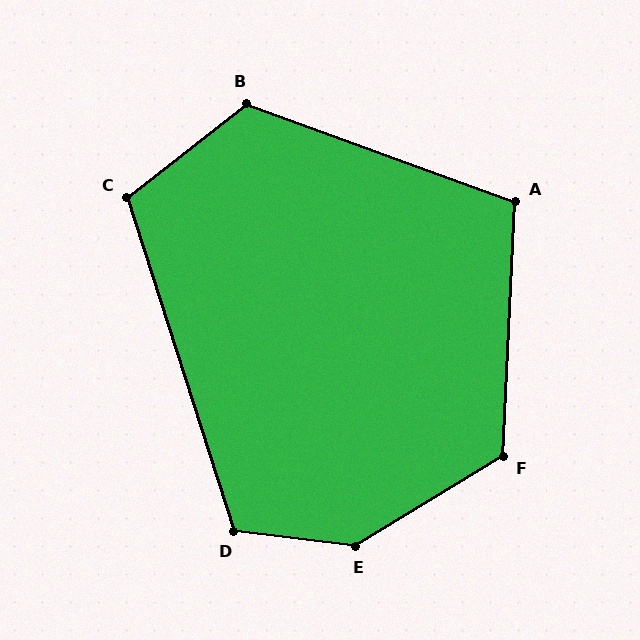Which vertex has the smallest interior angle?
A, at approximately 107 degrees.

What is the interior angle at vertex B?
Approximately 122 degrees (obtuse).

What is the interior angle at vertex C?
Approximately 111 degrees (obtuse).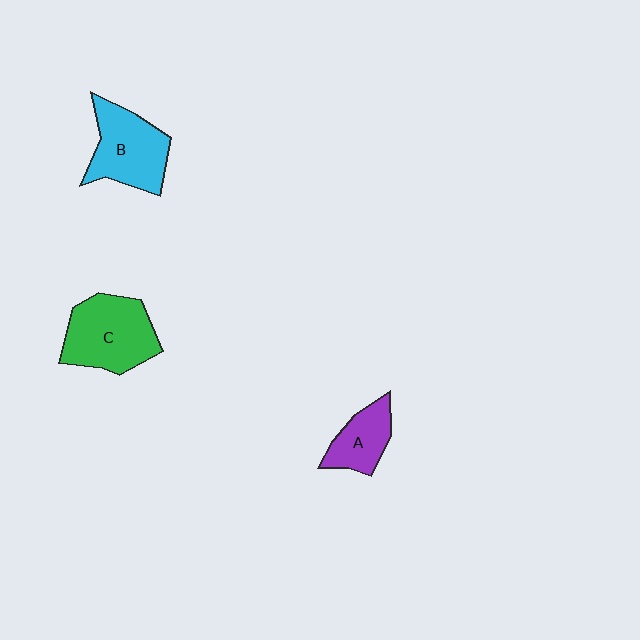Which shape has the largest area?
Shape C (green).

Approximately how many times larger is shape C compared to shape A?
Approximately 1.8 times.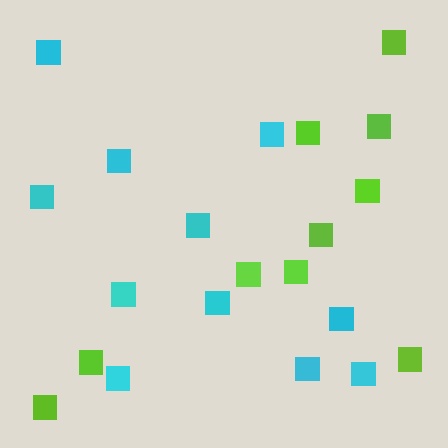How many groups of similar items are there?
There are 2 groups: one group of lime squares (10) and one group of cyan squares (11).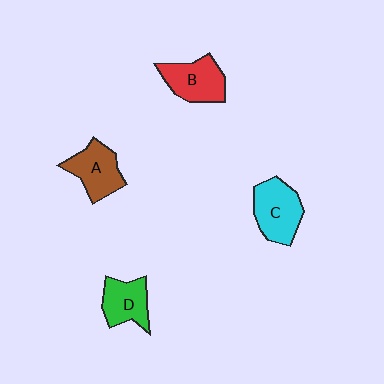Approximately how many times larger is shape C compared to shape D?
Approximately 1.3 times.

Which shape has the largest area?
Shape C (cyan).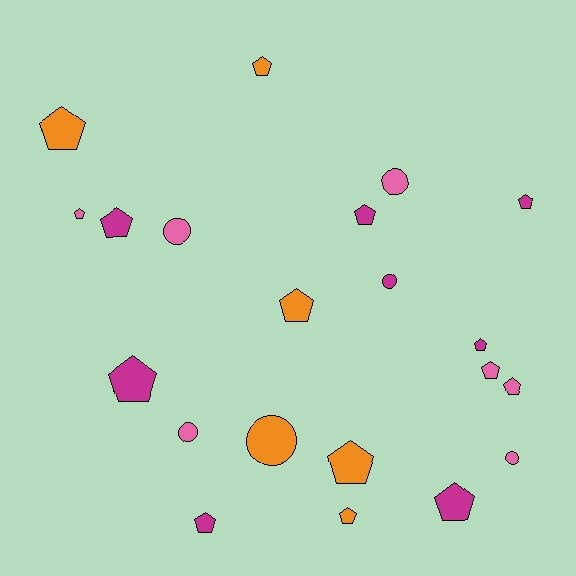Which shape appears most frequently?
Pentagon, with 15 objects.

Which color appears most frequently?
Magenta, with 8 objects.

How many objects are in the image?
There are 21 objects.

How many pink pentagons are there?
There are 3 pink pentagons.